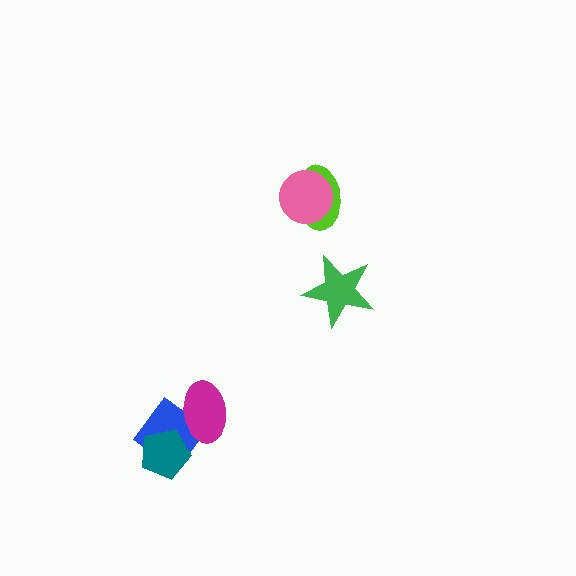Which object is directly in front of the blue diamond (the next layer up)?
The teal pentagon is directly in front of the blue diamond.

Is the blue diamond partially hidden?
Yes, it is partially covered by another shape.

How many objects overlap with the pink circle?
1 object overlaps with the pink circle.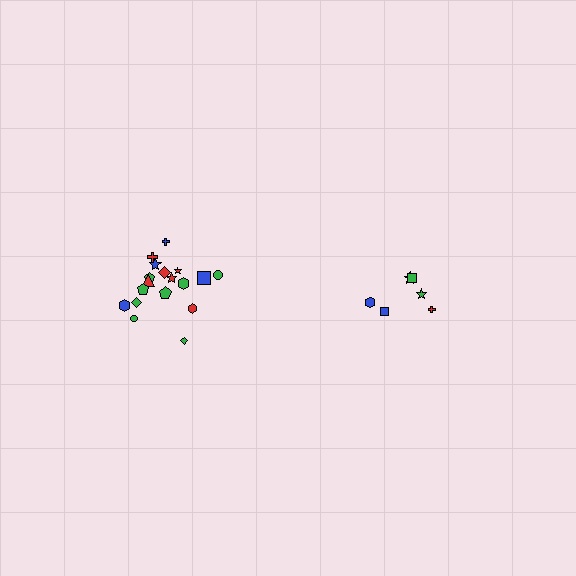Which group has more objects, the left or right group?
The left group.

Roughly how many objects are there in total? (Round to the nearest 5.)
Roughly 25 objects in total.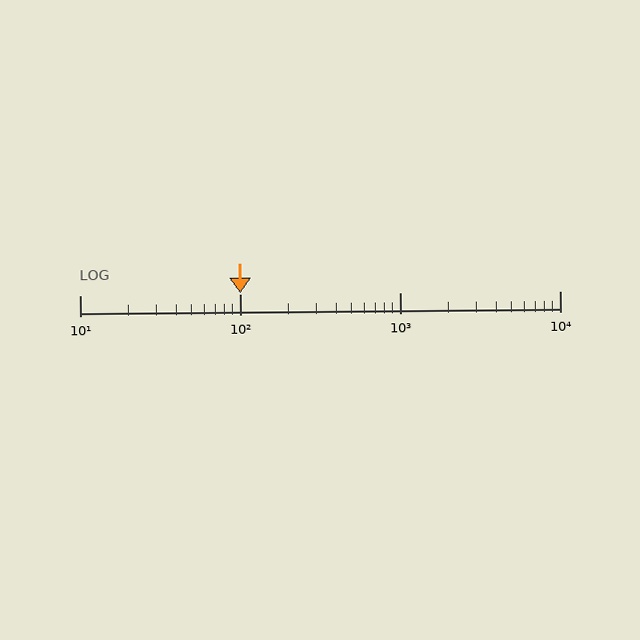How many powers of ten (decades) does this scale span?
The scale spans 3 decades, from 10 to 10000.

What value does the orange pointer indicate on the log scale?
The pointer indicates approximately 100.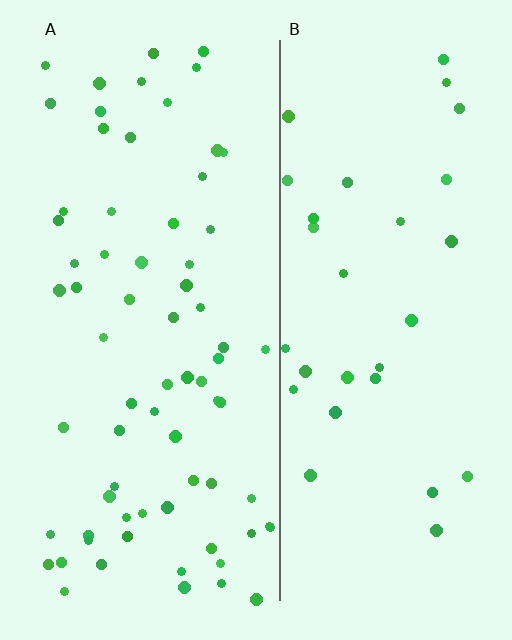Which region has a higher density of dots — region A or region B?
A (the left).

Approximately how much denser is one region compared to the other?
Approximately 2.3× — region A over region B.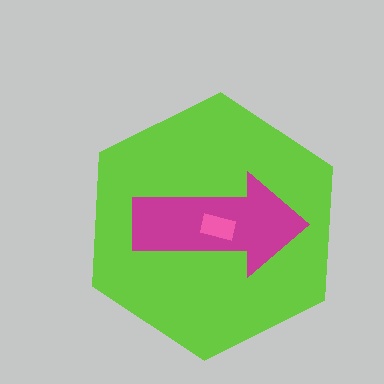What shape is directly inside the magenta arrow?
The pink rectangle.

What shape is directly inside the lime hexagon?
The magenta arrow.